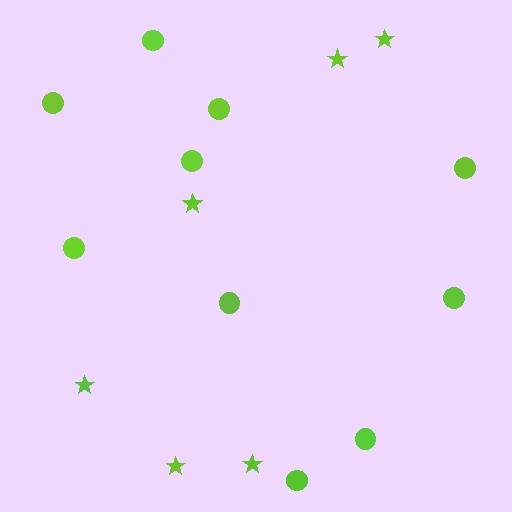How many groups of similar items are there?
There are 2 groups: one group of circles (10) and one group of stars (6).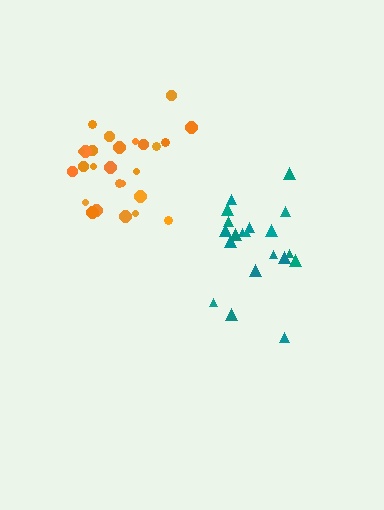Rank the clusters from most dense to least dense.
orange, teal.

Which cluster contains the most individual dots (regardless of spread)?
Orange (26).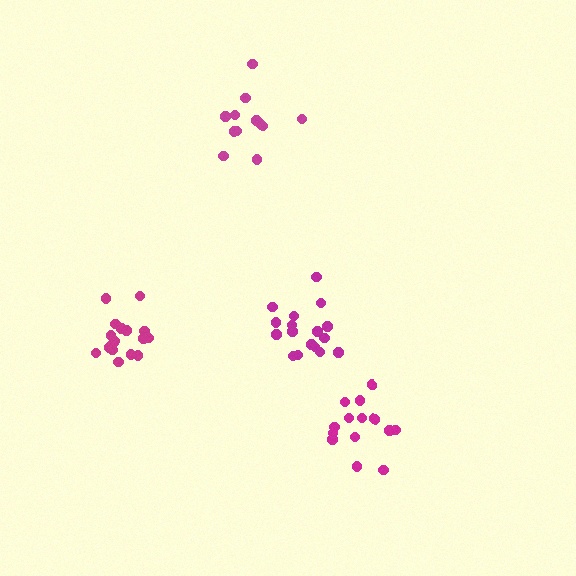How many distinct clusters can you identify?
There are 4 distinct clusters.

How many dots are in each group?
Group 1: 17 dots, Group 2: 14 dots, Group 3: 12 dots, Group 4: 17 dots (60 total).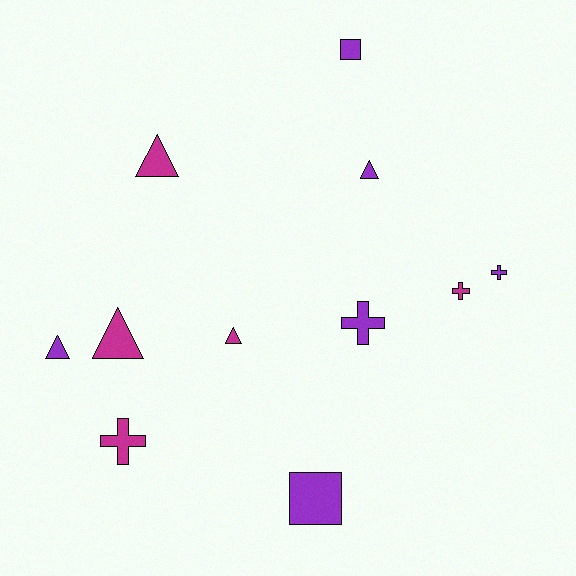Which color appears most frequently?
Purple, with 6 objects.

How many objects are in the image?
There are 11 objects.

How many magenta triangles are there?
There are 3 magenta triangles.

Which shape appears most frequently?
Triangle, with 5 objects.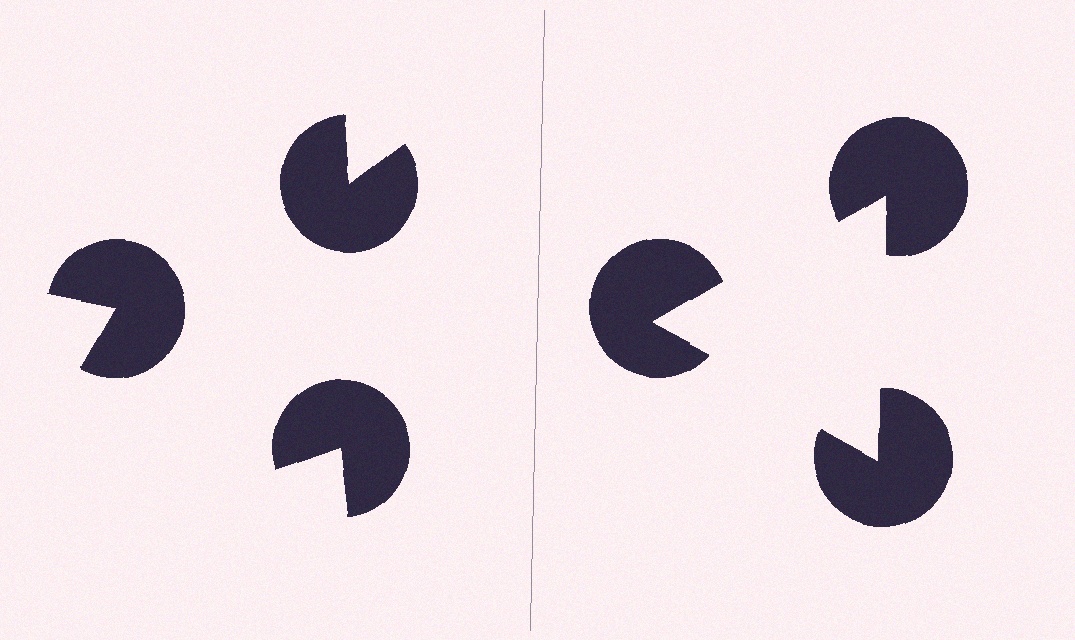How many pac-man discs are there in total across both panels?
6 — 3 on each side.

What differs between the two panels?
The pac-man discs are positioned identically on both sides; only the wedge orientations differ. On the right they align to a triangle; on the left they are misaligned.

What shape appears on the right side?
An illusory triangle.